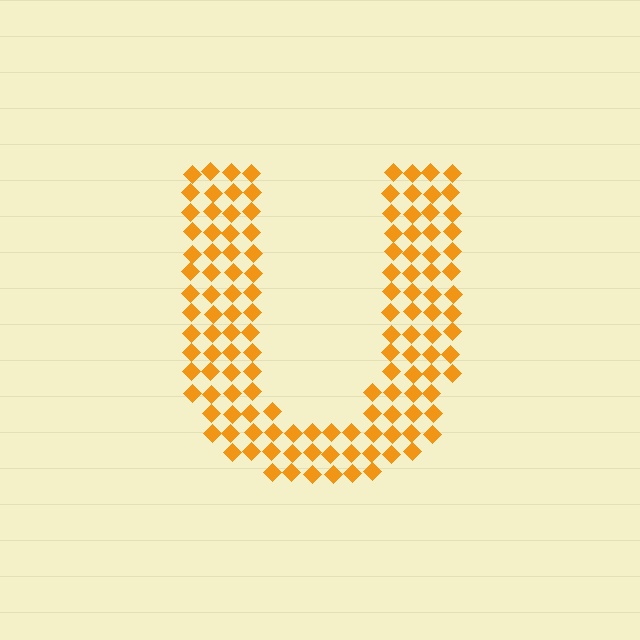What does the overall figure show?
The overall figure shows the letter U.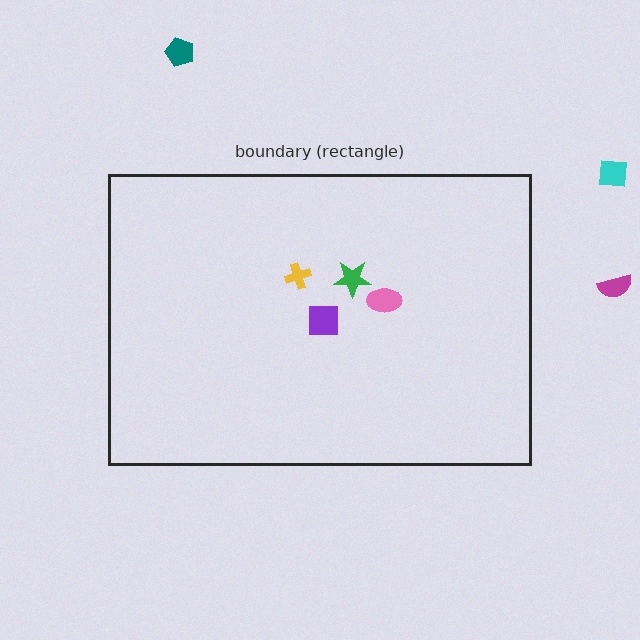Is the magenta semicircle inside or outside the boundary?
Outside.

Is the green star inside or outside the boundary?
Inside.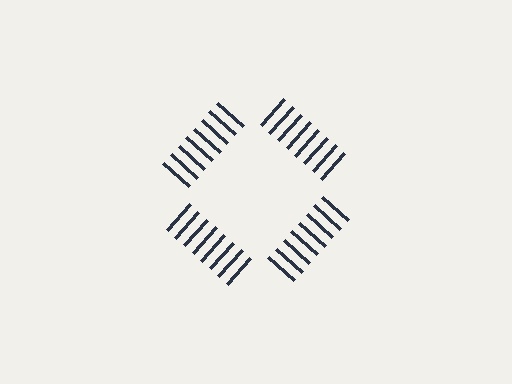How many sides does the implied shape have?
4 sides — the line-ends trace a square.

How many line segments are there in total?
32 — 8 along each of the 4 edges.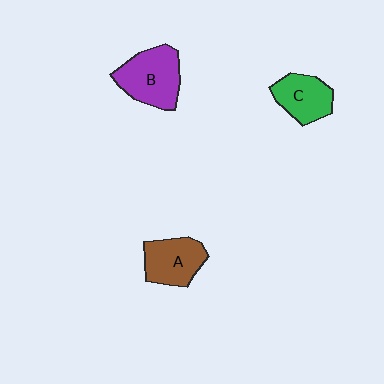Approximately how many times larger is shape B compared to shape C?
Approximately 1.3 times.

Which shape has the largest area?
Shape B (purple).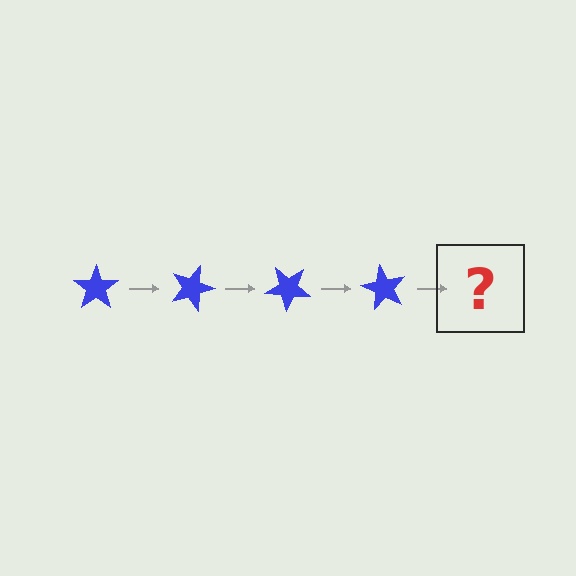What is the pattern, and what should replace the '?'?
The pattern is that the star rotates 20 degrees each step. The '?' should be a blue star rotated 80 degrees.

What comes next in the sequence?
The next element should be a blue star rotated 80 degrees.